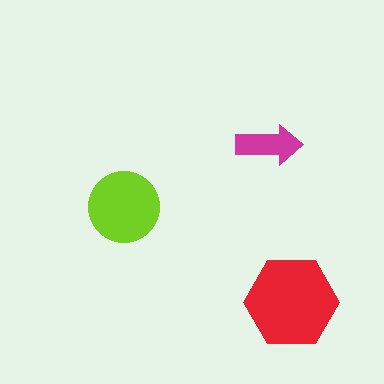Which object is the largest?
The red hexagon.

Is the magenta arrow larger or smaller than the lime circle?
Smaller.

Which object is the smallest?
The magenta arrow.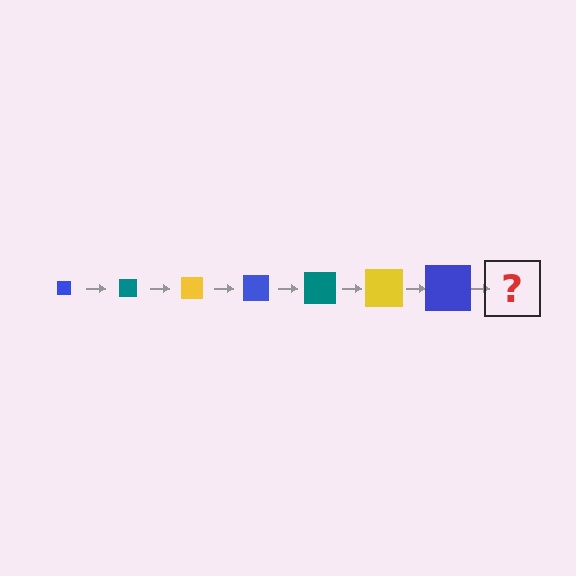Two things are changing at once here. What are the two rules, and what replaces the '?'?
The two rules are that the square grows larger each step and the color cycles through blue, teal, and yellow. The '?' should be a teal square, larger than the previous one.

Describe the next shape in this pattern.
It should be a teal square, larger than the previous one.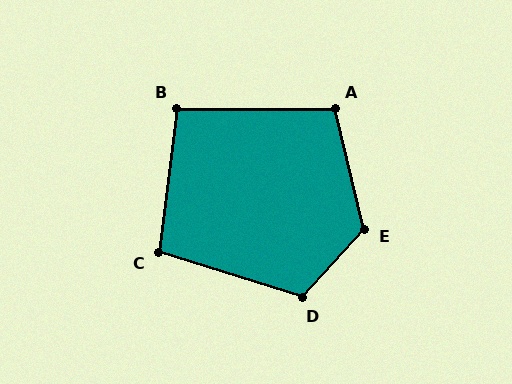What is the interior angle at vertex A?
Approximately 103 degrees (obtuse).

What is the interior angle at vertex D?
Approximately 115 degrees (obtuse).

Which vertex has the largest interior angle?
E, at approximately 124 degrees.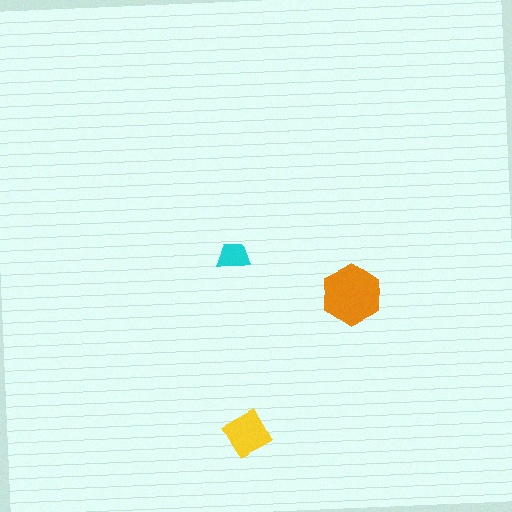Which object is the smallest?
The cyan trapezoid.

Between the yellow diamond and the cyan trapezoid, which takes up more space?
The yellow diamond.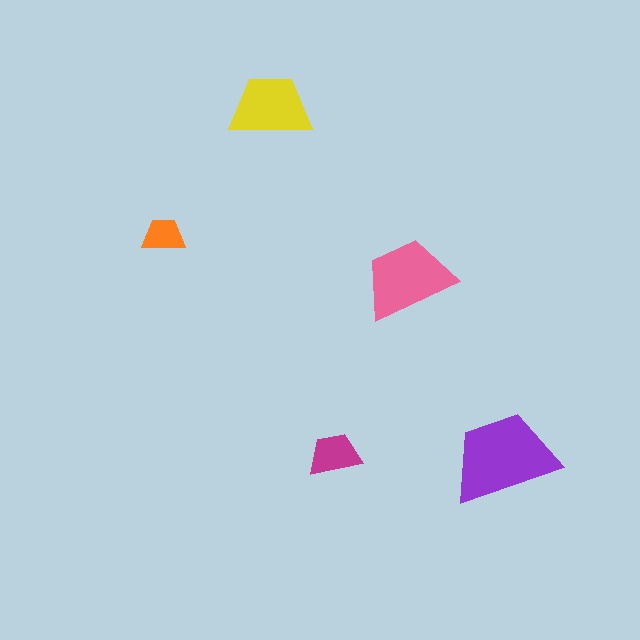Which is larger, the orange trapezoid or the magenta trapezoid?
The magenta one.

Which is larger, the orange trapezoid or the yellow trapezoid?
The yellow one.